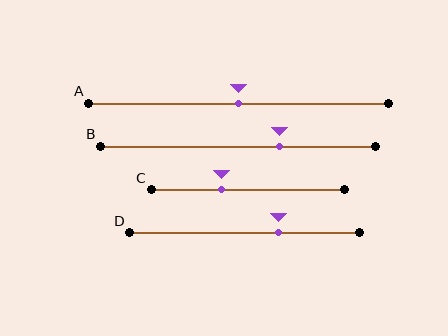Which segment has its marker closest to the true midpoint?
Segment A has its marker closest to the true midpoint.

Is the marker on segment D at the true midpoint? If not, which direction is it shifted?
No, the marker on segment D is shifted to the right by about 15% of the segment length.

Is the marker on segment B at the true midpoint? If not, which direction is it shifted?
No, the marker on segment B is shifted to the right by about 15% of the segment length.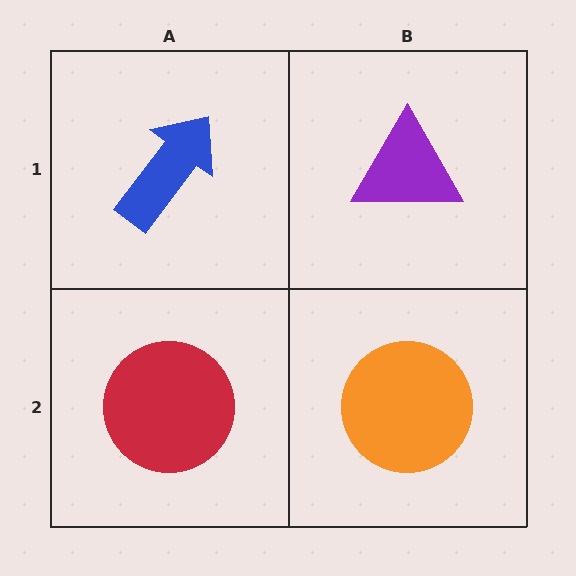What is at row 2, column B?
An orange circle.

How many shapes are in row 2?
2 shapes.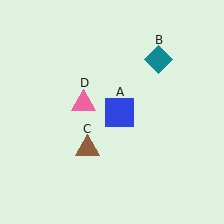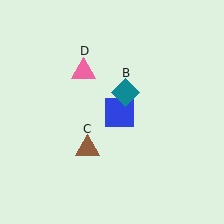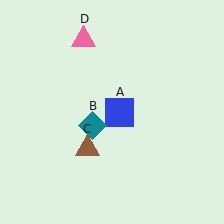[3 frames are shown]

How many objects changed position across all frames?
2 objects changed position: teal diamond (object B), pink triangle (object D).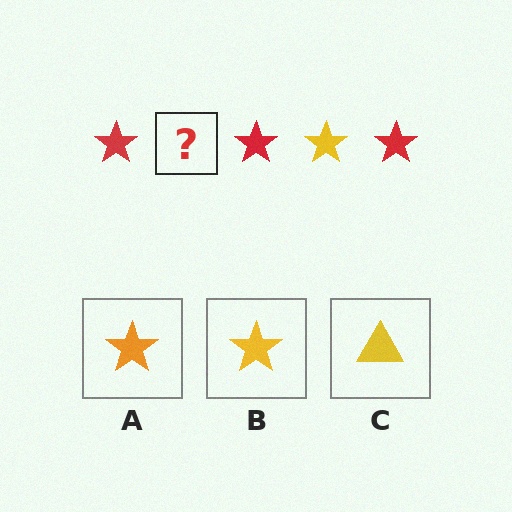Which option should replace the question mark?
Option B.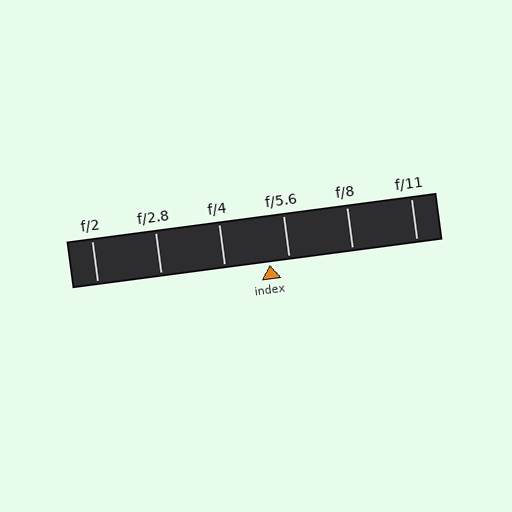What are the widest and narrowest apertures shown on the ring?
The widest aperture shown is f/2 and the narrowest is f/11.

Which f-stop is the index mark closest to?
The index mark is closest to f/5.6.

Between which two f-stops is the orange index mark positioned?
The index mark is between f/4 and f/5.6.